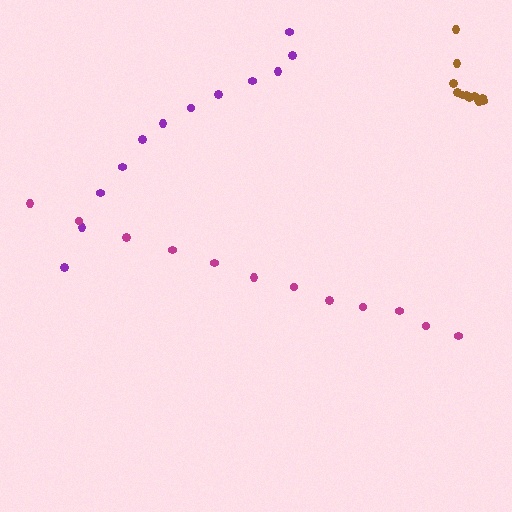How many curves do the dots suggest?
There are 3 distinct paths.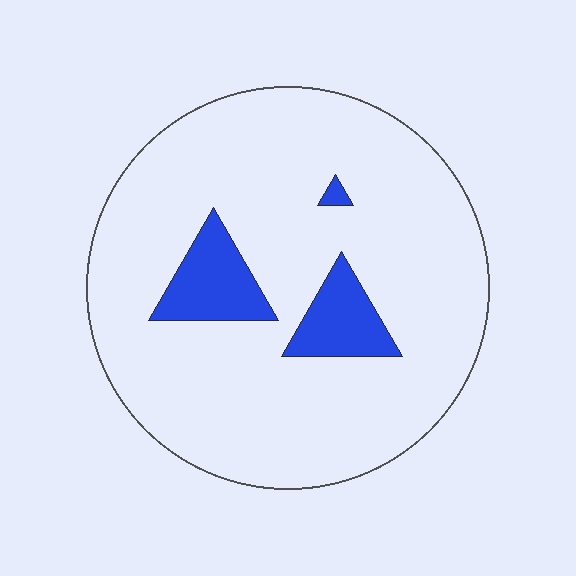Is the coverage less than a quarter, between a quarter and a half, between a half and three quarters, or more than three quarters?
Less than a quarter.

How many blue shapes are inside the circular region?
3.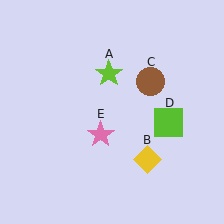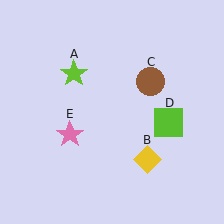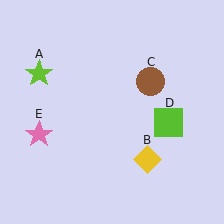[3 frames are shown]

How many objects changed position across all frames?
2 objects changed position: lime star (object A), pink star (object E).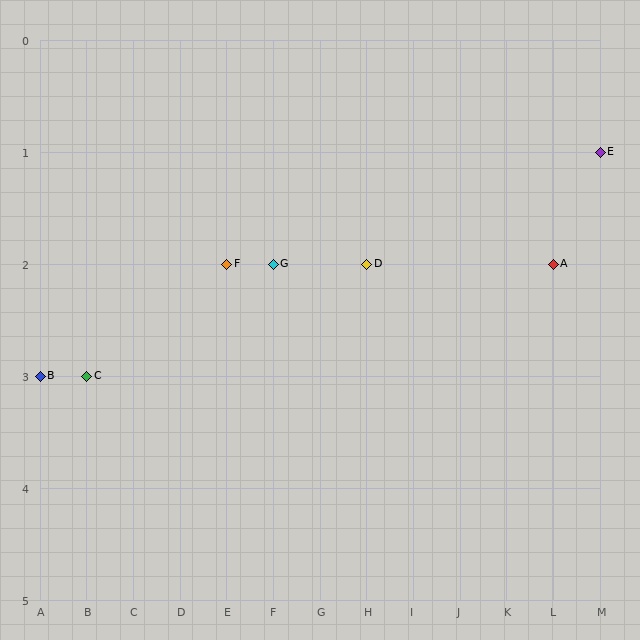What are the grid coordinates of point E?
Point E is at grid coordinates (M, 1).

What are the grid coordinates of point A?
Point A is at grid coordinates (L, 2).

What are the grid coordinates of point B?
Point B is at grid coordinates (A, 3).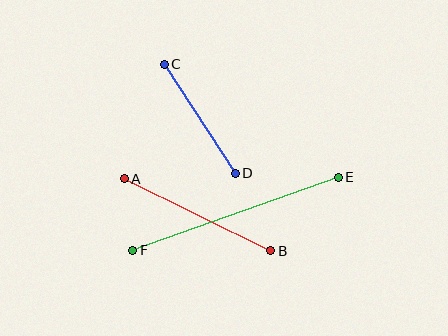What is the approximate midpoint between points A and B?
The midpoint is at approximately (198, 215) pixels.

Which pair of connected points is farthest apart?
Points E and F are farthest apart.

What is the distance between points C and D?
The distance is approximately 130 pixels.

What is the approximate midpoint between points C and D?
The midpoint is at approximately (200, 119) pixels.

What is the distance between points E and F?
The distance is approximately 218 pixels.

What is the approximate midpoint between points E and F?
The midpoint is at approximately (235, 214) pixels.